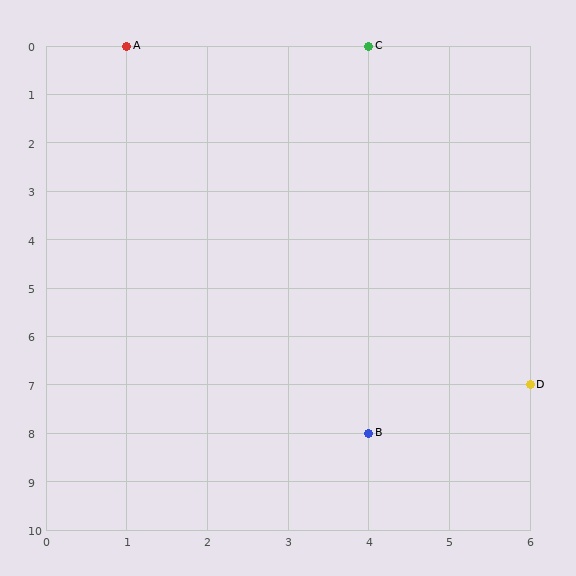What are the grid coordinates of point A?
Point A is at grid coordinates (1, 0).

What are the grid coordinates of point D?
Point D is at grid coordinates (6, 7).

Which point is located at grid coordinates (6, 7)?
Point D is at (6, 7).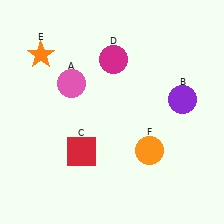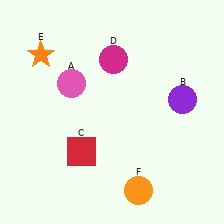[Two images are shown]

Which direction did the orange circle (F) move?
The orange circle (F) moved down.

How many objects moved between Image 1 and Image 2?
1 object moved between the two images.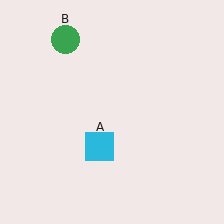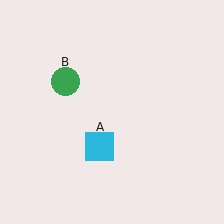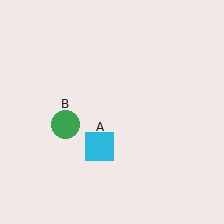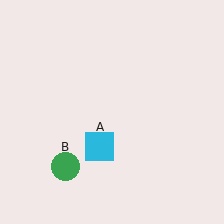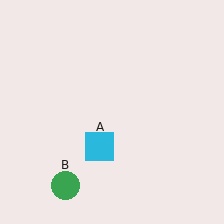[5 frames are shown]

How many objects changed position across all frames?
1 object changed position: green circle (object B).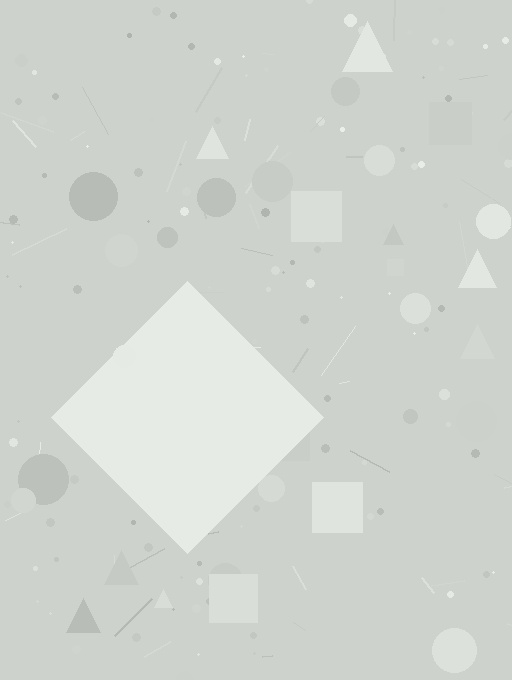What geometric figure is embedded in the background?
A diamond is embedded in the background.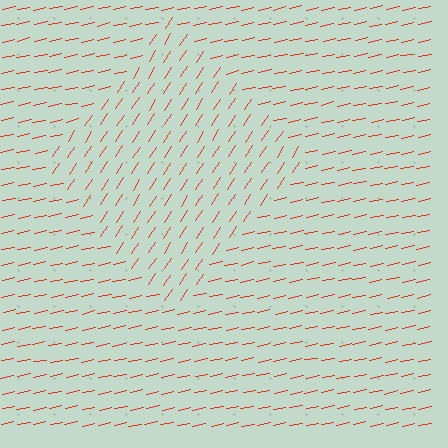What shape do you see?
I see a diamond.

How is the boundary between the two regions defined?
The boundary is defined purely by a change in line orientation (approximately 45 degrees difference). All lines are the same color and thickness.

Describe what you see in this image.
The image is filled with small red line segments. A diamond region in the image has lines oriented differently from the surrounding lines, creating a visible texture boundary.